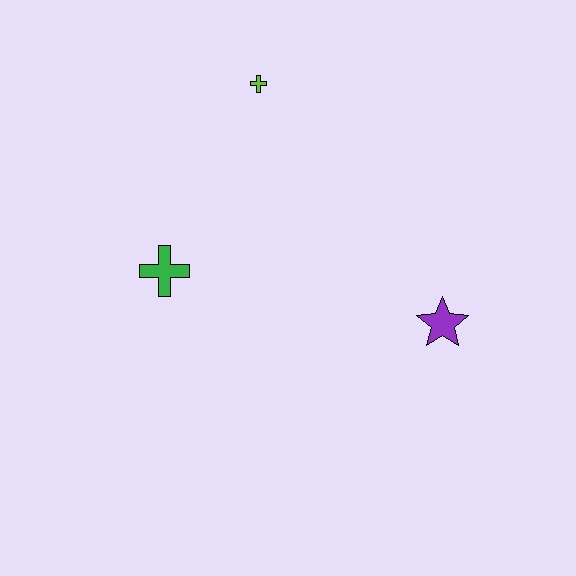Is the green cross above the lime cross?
No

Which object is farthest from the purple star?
The lime cross is farthest from the purple star.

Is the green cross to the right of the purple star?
No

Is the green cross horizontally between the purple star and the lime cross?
No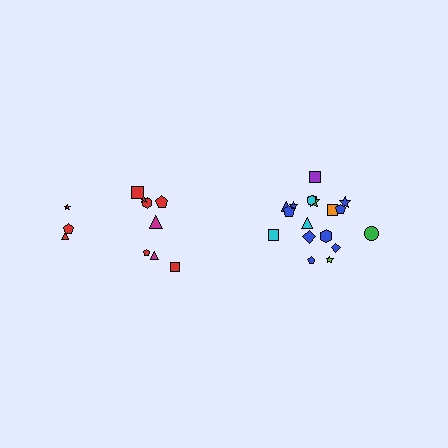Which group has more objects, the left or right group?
The right group.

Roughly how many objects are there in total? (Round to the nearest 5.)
Roughly 30 objects in total.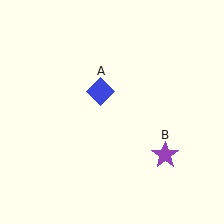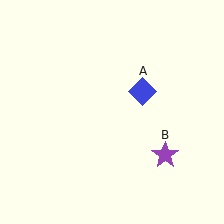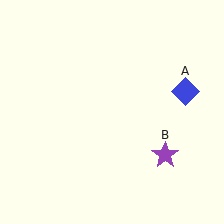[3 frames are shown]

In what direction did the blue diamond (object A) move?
The blue diamond (object A) moved right.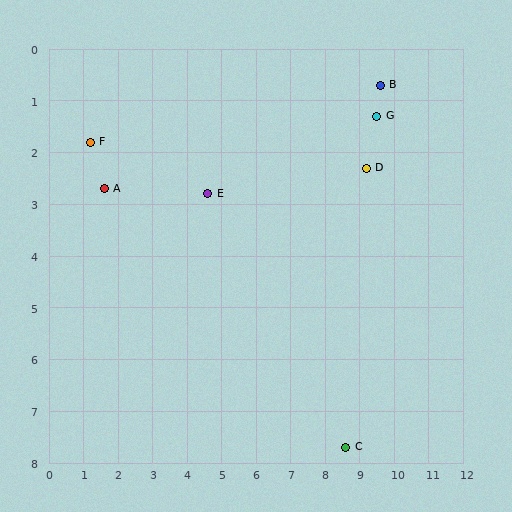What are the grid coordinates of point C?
Point C is at approximately (8.6, 7.7).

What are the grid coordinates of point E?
Point E is at approximately (4.6, 2.8).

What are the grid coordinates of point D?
Point D is at approximately (9.2, 2.3).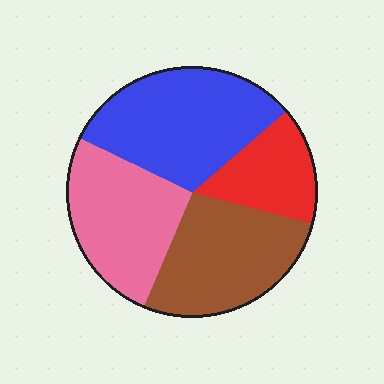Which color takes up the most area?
Blue, at roughly 30%.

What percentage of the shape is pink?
Pink takes up about one quarter (1/4) of the shape.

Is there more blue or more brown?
Blue.